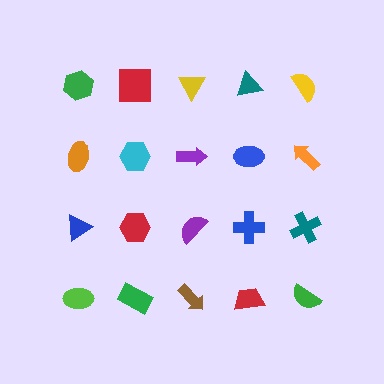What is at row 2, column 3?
A purple arrow.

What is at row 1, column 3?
A yellow triangle.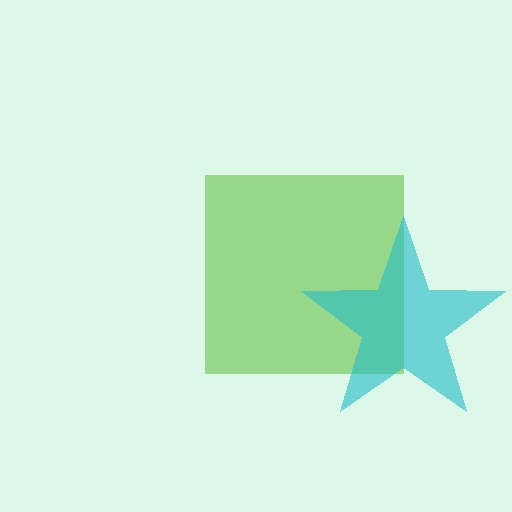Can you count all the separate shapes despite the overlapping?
Yes, there are 2 separate shapes.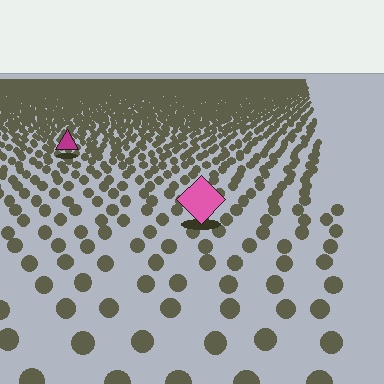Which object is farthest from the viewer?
The magenta triangle is farthest from the viewer. It appears smaller and the ground texture around it is denser.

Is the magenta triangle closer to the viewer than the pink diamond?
No. The pink diamond is closer — you can tell from the texture gradient: the ground texture is coarser near it.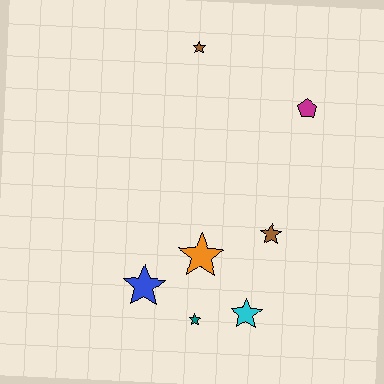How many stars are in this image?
There are 6 stars.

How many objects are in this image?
There are 7 objects.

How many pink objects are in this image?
There are no pink objects.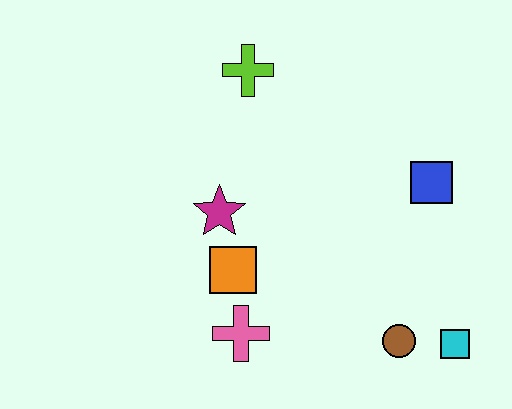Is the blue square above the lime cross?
No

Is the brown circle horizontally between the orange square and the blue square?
Yes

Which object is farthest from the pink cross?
The lime cross is farthest from the pink cross.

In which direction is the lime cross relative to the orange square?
The lime cross is above the orange square.